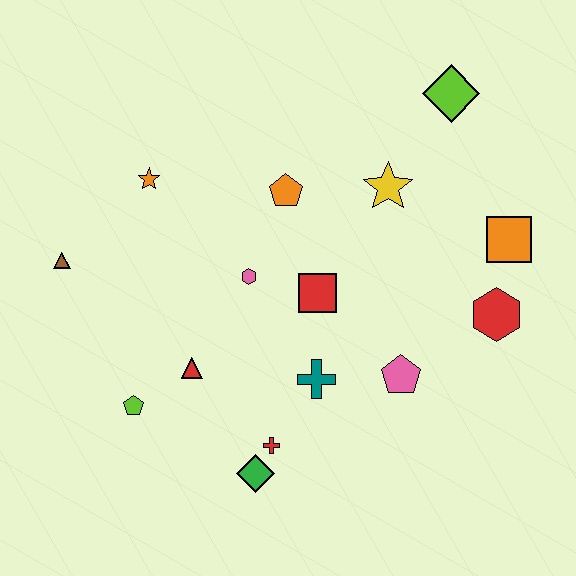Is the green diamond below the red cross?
Yes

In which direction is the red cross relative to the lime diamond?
The red cross is below the lime diamond.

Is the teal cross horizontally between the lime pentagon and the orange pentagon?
No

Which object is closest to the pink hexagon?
The red square is closest to the pink hexagon.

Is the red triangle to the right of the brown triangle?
Yes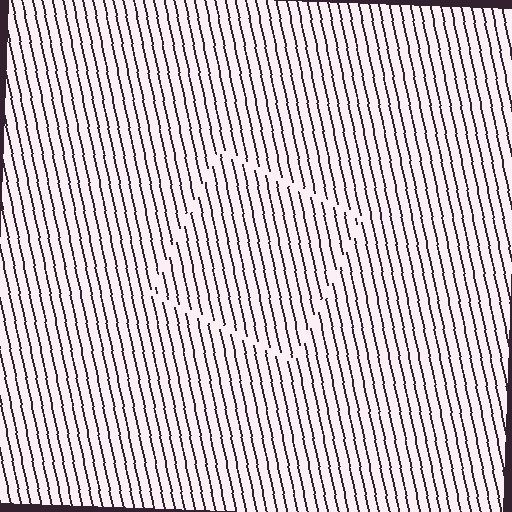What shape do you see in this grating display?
An illusory square. The interior of the shape contains the same grating, shifted by half a period — the contour is defined by the phase discontinuity where line-ends from the inner and outer gratings abut.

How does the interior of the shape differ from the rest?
The interior of the shape contains the same grating, shifted by half a period — the contour is defined by the phase discontinuity where line-ends from the inner and outer gratings abut.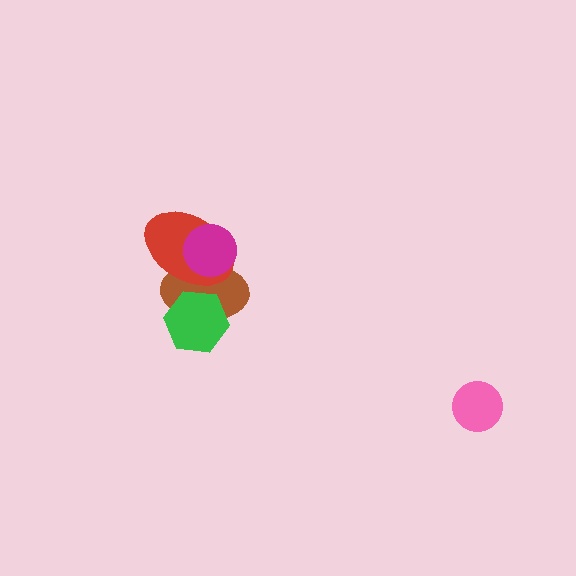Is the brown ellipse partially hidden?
Yes, it is partially covered by another shape.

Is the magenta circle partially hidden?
No, no other shape covers it.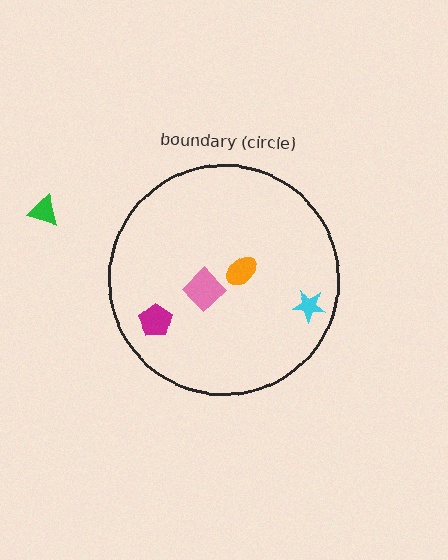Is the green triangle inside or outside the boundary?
Outside.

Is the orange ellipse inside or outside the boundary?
Inside.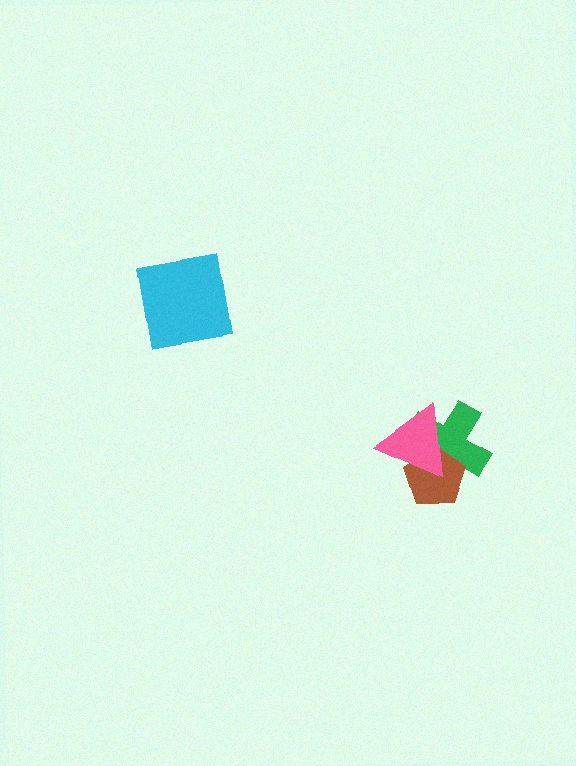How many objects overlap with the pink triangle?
2 objects overlap with the pink triangle.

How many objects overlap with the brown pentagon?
2 objects overlap with the brown pentagon.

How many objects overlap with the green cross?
2 objects overlap with the green cross.